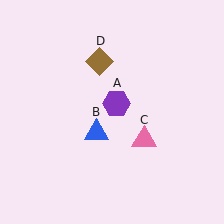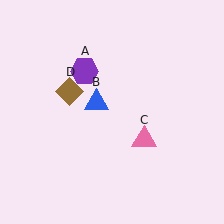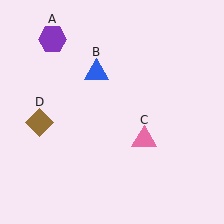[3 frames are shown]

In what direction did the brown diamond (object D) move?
The brown diamond (object D) moved down and to the left.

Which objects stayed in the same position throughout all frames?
Pink triangle (object C) remained stationary.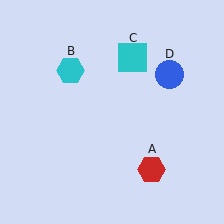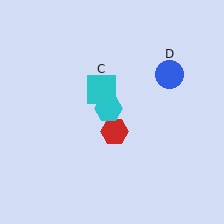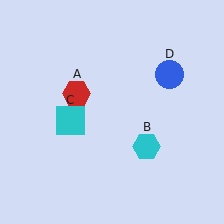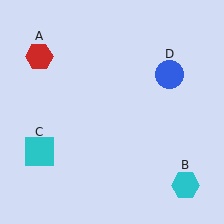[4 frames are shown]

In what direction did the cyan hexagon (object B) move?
The cyan hexagon (object B) moved down and to the right.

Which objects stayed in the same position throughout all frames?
Blue circle (object D) remained stationary.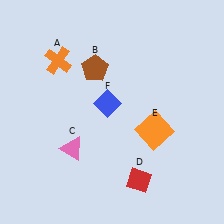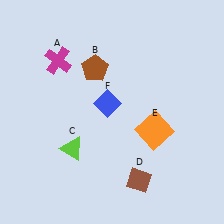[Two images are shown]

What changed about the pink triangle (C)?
In Image 1, C is pink. In Image 2, it changed to lime.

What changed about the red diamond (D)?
In Image 1, D is red. In Image 2, it changed to brown.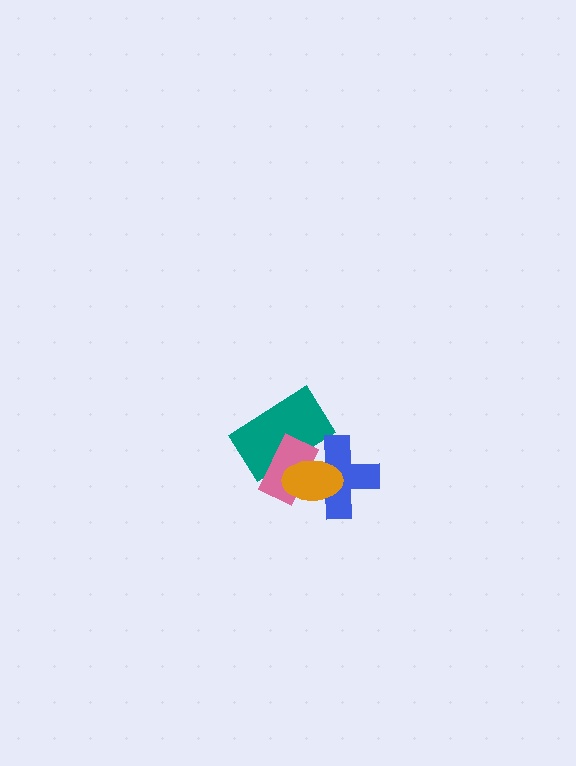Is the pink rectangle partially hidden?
Yes, it is partially covered by another shape.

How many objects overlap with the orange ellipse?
3 objects overlap with the orange ellipse.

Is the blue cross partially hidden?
Yes, it is partially covered by another shape.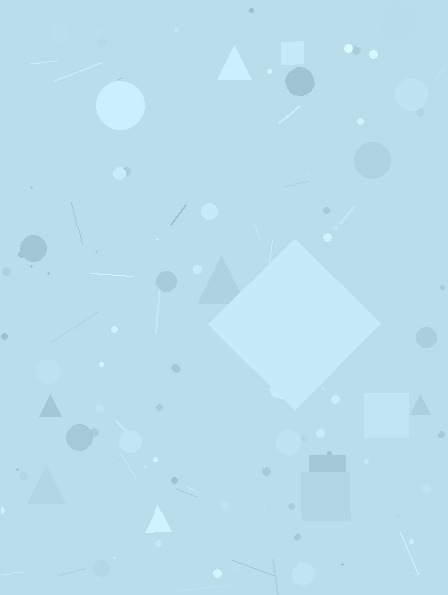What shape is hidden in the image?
A diamond is hidden in the image.